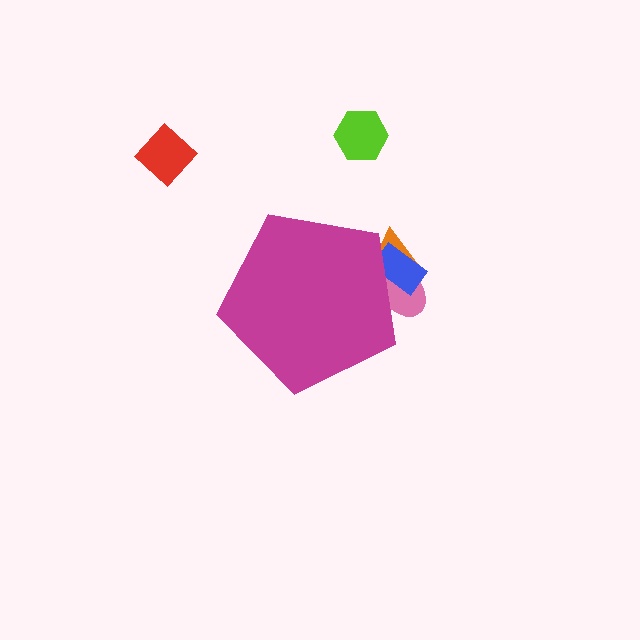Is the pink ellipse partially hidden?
Yes, the pink ellipse is partially hidden behind the magenta pentagon.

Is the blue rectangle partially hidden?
Yes, the blue rectangle is partially hidden behind the magenta pentagon.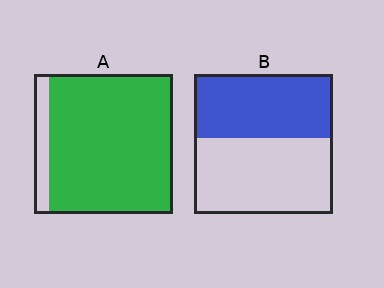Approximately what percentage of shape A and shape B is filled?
A is approximately 90% and B is approximately 45%.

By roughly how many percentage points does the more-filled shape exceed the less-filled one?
By roughly 45 percentage points (A over B).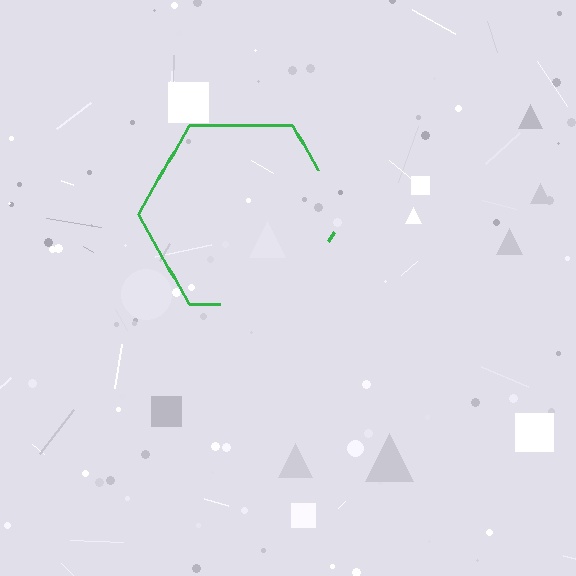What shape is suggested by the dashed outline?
The dashed outline suggests a hexagon.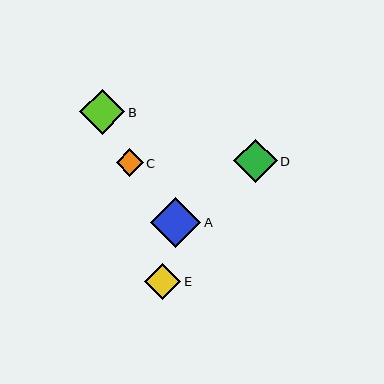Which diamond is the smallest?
Diamond C is the smallest with a size of approximately 27 pixels.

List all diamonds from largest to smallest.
From largest to smallest: A, B, D, E, C.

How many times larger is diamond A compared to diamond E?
Diamond A is approximately 1.4 times the size of diamond E.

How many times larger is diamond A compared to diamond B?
Diamond A is approximately 1.1 times the size of diamond B.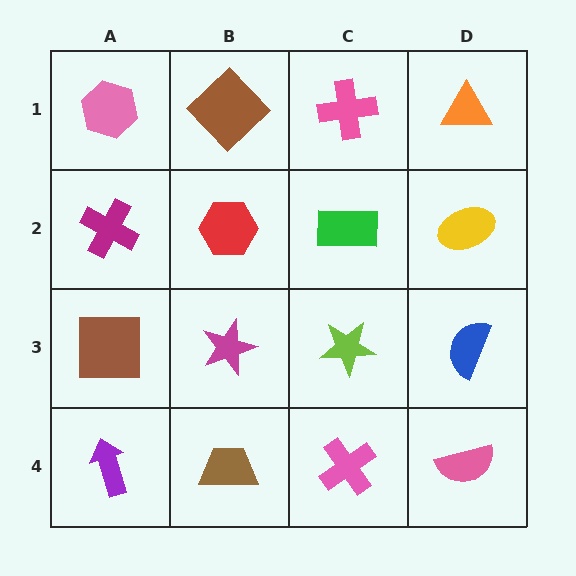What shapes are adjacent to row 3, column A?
A magenta cross (row 2, column A), a purple arrow (row 4, column A), a magenta star (row 3, column B).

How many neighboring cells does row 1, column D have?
2.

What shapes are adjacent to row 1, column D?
A yellow ellipse (row 2, column D), a pink cross (row 1, column C).